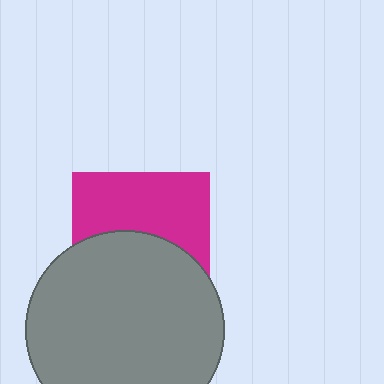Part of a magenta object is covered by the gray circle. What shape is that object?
It is a square.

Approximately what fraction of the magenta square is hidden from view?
Roughly 51% of the magenta square is hidden behind the gray circle.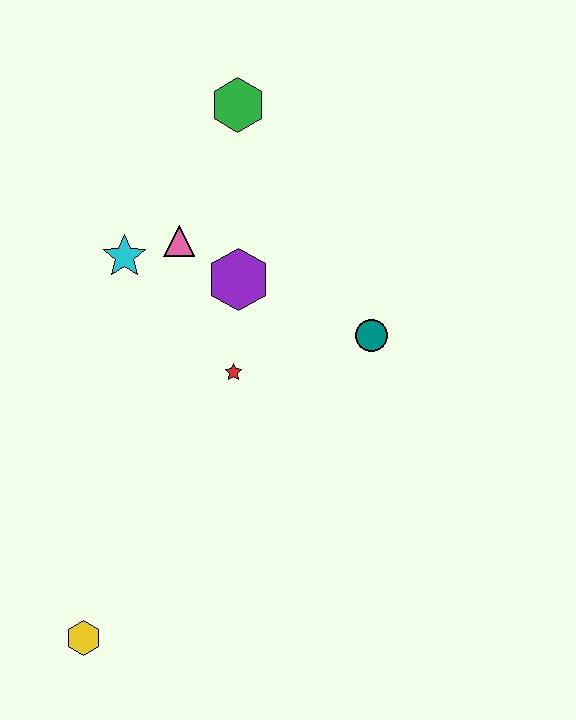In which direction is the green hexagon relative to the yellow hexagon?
The green hexagon is above the yellow hexagon.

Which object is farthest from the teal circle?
The yellow hexagon is farthest from the teal circle.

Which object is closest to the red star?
The purple hexagon is closest to the red star.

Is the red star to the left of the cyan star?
No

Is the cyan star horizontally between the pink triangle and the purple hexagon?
No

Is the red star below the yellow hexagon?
No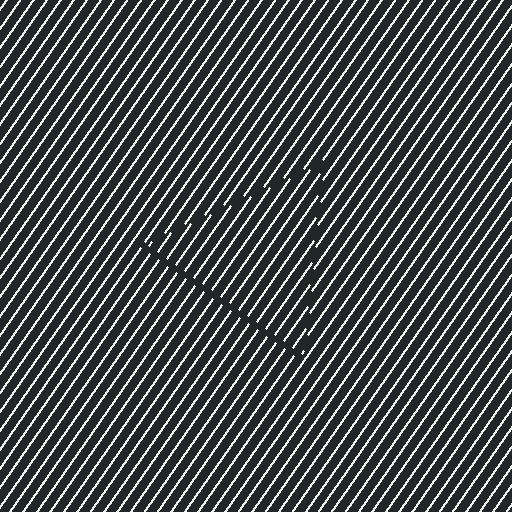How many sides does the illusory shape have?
3 sides — the line-ends trace a triangle.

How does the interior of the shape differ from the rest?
The interior of the shape contains the same grating, shifted by half a period — the contour is defined by the phase discontinuity where line-ends from the inner and outer gratings abut.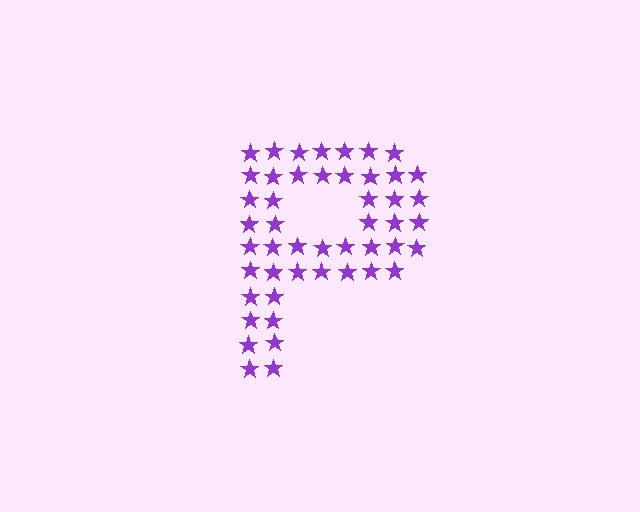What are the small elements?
The small elements are stars.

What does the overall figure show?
The overall figure shows the letter P.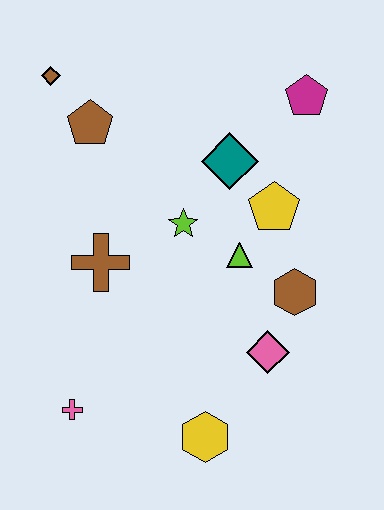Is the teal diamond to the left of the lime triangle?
Yes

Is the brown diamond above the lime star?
Yes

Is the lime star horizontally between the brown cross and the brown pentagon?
No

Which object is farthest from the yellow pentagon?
The pink cross is farthest from the yellow pentagon.